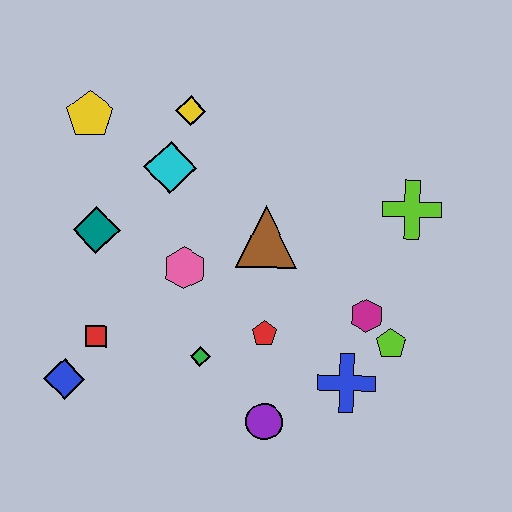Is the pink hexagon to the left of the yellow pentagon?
No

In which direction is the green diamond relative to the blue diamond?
The green diamond is to the right of the blue diamond.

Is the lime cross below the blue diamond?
No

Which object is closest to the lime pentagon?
The magenta hexagon is closest to the lime pentagon.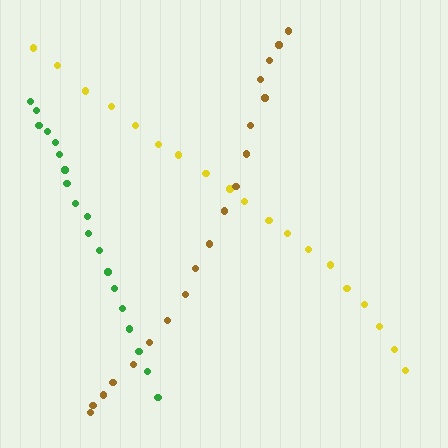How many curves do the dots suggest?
There are 3 distinct paths.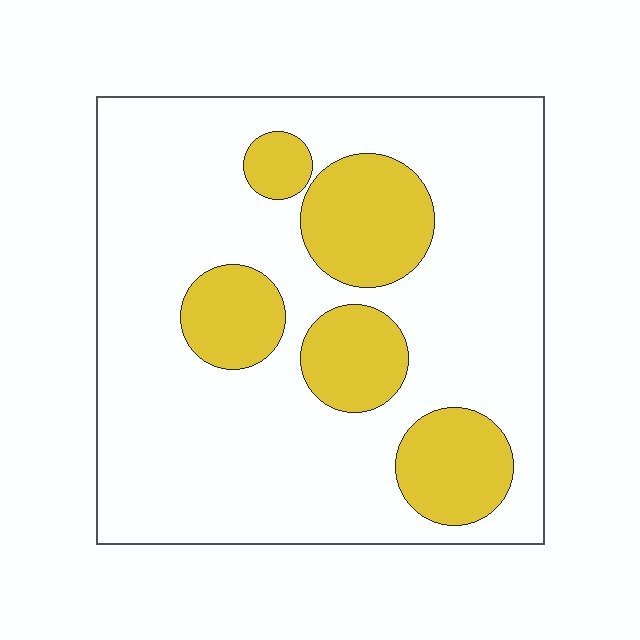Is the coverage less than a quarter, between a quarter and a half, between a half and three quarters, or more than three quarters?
Less than a quarter.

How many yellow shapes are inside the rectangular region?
5.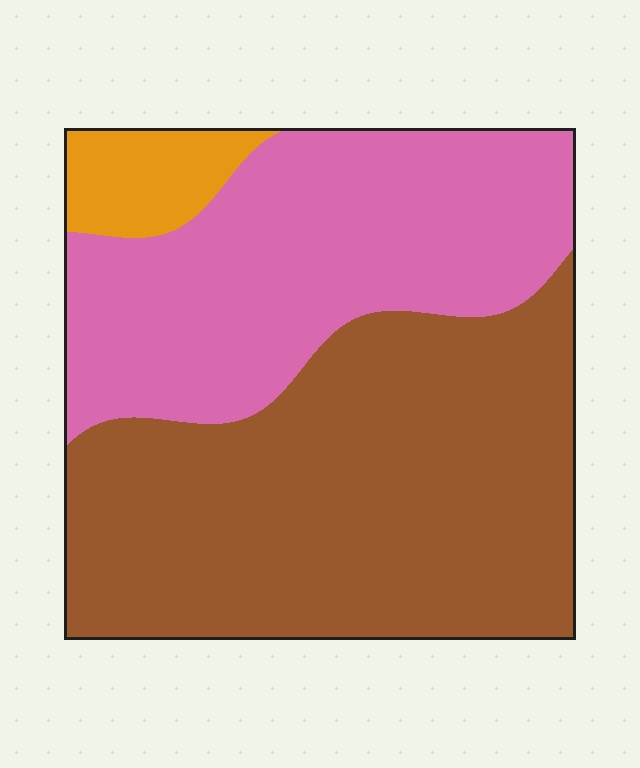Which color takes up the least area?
Orange, at roughly 5%.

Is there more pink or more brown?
Brown.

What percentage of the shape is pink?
Pink takes up about three eighths (3/8) of the shape.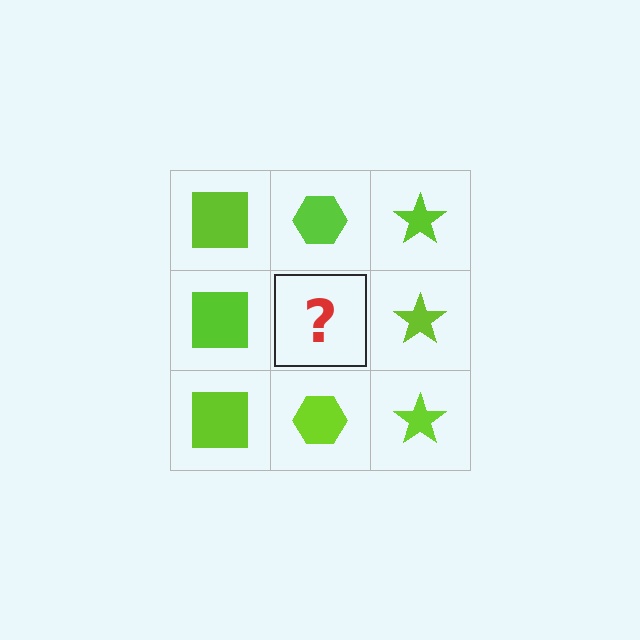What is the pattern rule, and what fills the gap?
The rule is that each column has a consistent shape. The gap should be filled with a lime hexagon.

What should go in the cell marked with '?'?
The missing cell should contain a lime hexagon.